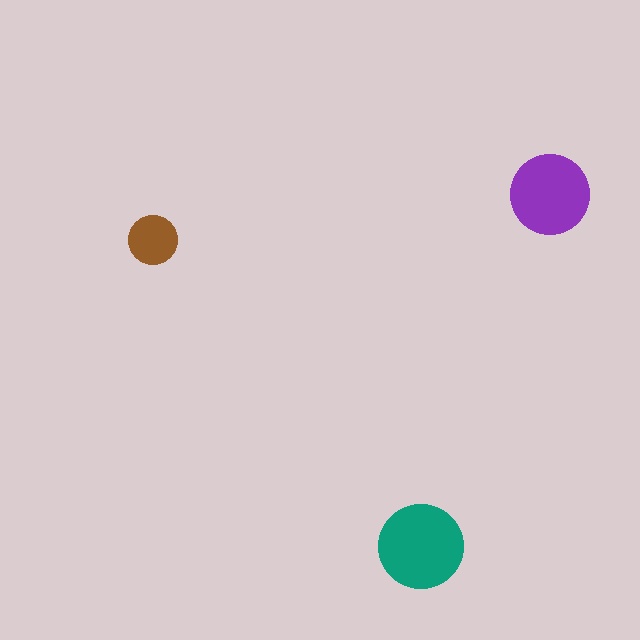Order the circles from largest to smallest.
the teal one, the purple one, the brown one.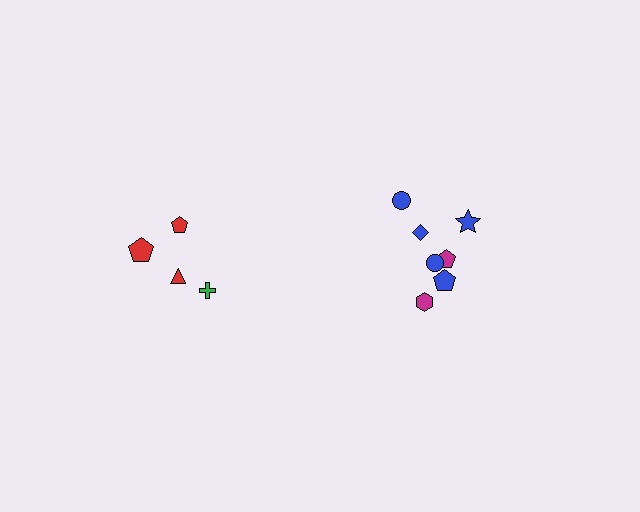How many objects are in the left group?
There are 4 objects.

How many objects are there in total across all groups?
There are 11 objects.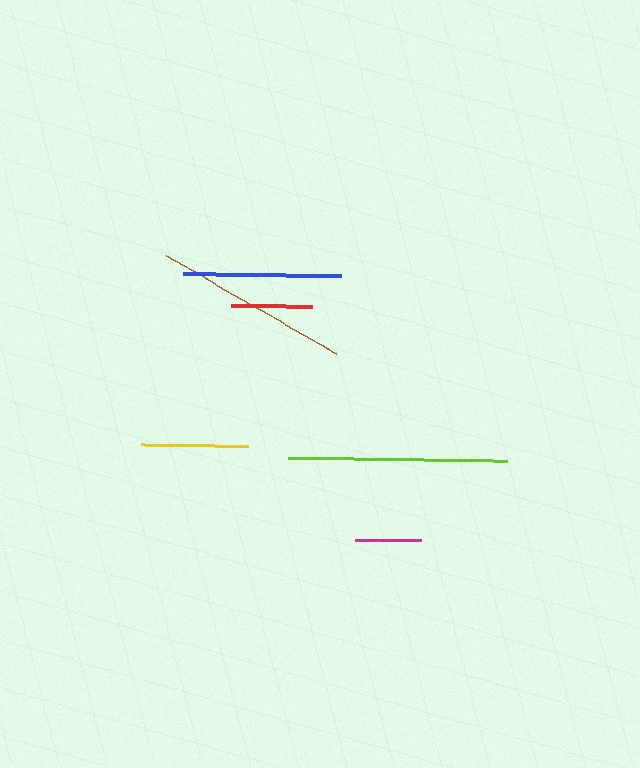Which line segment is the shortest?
The magenta line is the shortest at approximately 66 pixels.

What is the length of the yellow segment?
The yellow segment is approximately 107 pixels long.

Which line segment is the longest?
The lime line is the longest at approximately 220 pixels.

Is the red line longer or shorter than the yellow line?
The yellow line is longer than the red line.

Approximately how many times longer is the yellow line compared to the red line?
The yellow line is approximately 1.3 times the length of the red line.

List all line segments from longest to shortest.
From longest to shortest: lime, brown, blue, yellow, red, magenta.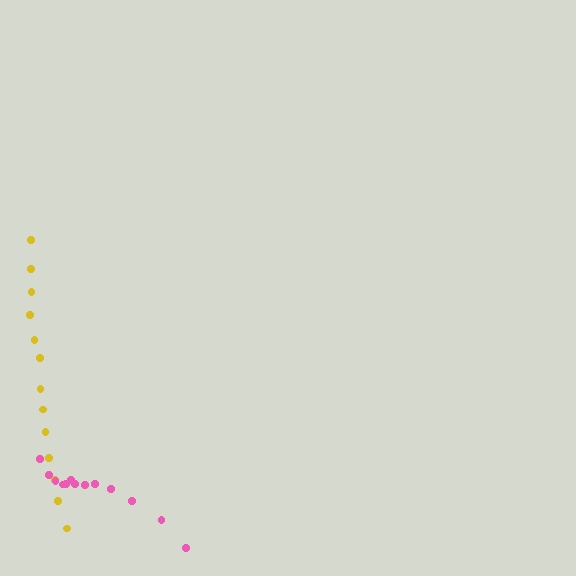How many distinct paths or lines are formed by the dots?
There are 2 distinct paths.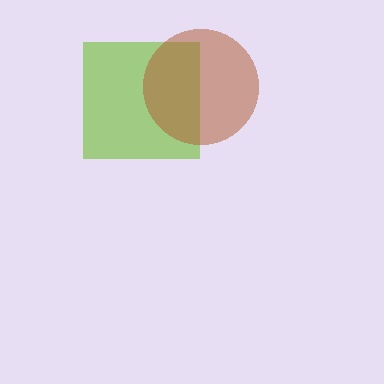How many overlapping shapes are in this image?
There are 2 overlapping shapes in the image.